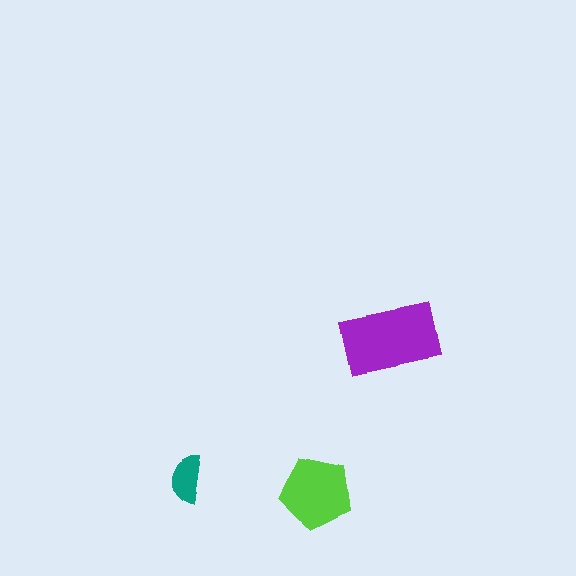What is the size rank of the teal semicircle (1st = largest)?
3rd.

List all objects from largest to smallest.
The purple rectangle, the lime pentagon, the teal semicircle.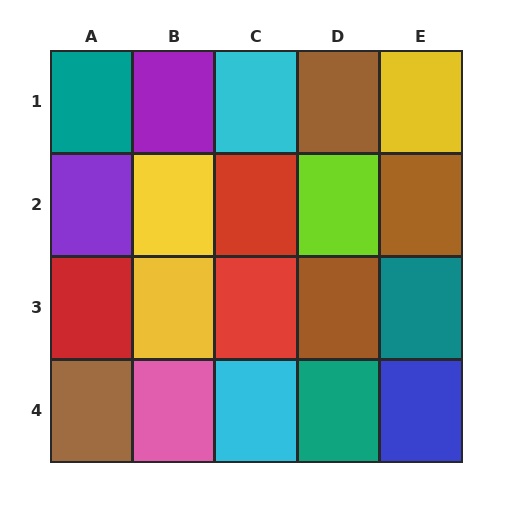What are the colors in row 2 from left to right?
Purple, yellow, red, lime, brown.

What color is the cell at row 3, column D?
Brown.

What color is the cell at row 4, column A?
Brown.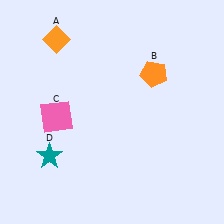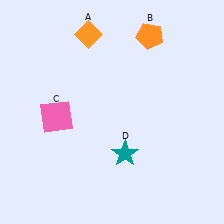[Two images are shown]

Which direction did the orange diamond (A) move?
The orange diamond (A) moved right.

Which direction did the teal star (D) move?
The teal star (D) moved right.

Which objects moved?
The objects that moved are: the orange diamond (A), the orange pentagon (B), the teal star (D).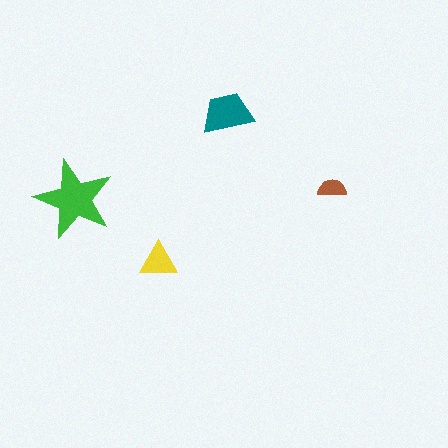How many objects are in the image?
There are 4 objects in the image.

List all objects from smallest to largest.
The brown semicircle, the yellow triangle, the teal trapezoid, the green star.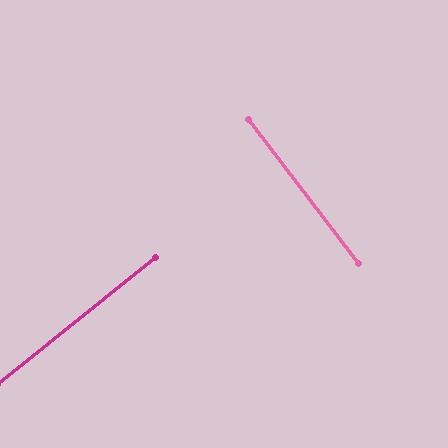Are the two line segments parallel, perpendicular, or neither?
Perpendicular — they meet at approximately 89°.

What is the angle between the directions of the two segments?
Approximately 89 degrees.